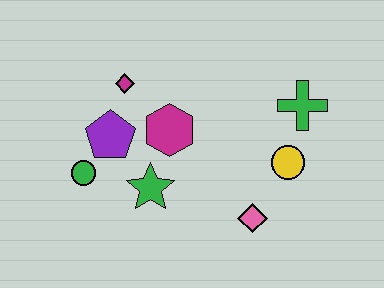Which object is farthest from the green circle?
The green cross is farthest from the green circle.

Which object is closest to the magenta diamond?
The purple pentagon is closest to the magenta diamond.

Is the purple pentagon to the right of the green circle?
Yes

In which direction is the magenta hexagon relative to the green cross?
The magenta hexagon is to the left of the green cross.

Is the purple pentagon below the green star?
No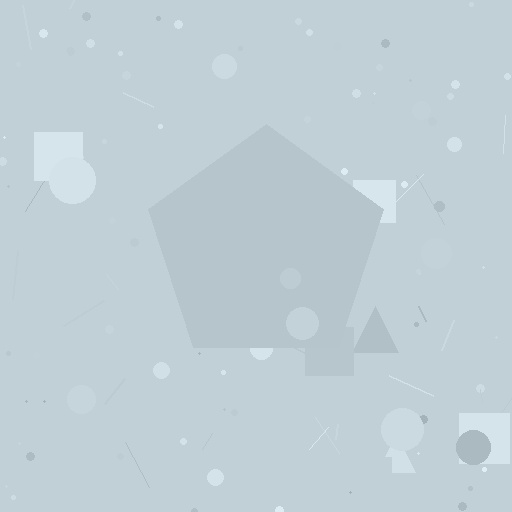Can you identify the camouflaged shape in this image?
The camouflaged shape is a pentagon.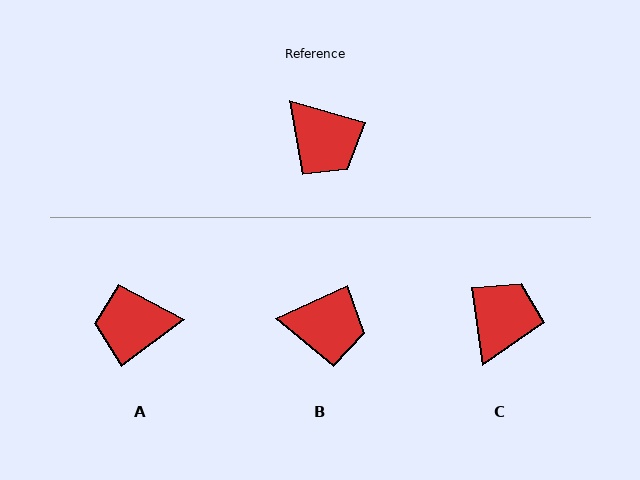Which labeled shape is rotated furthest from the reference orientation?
A, about 127 degrees away.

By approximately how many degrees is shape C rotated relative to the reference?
Approximately 114 degrees counter-clockwise.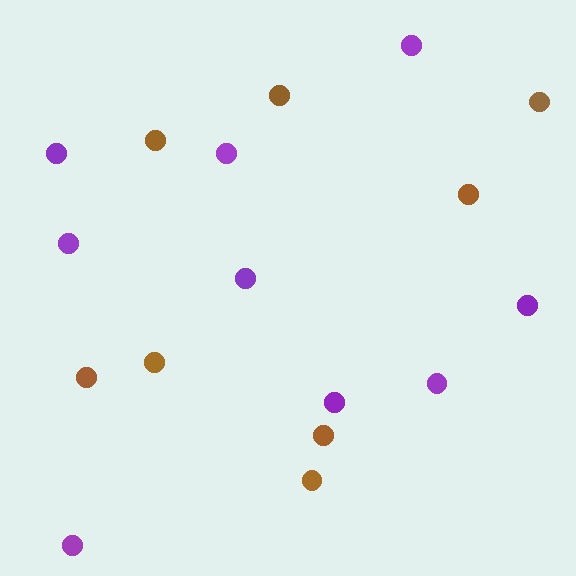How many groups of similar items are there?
There are 2 groups: one group of brown circles (8) and one group of purple circles (9).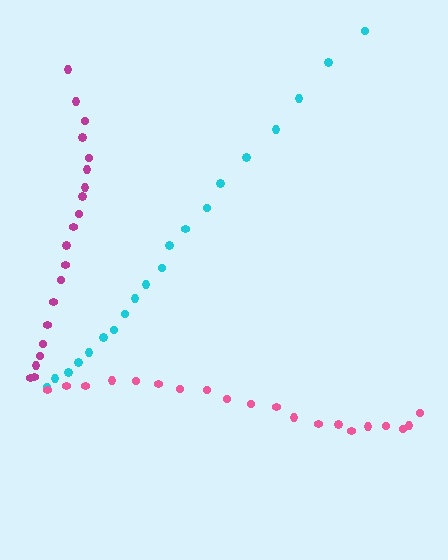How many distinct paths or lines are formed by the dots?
There are 3 distinct paths.